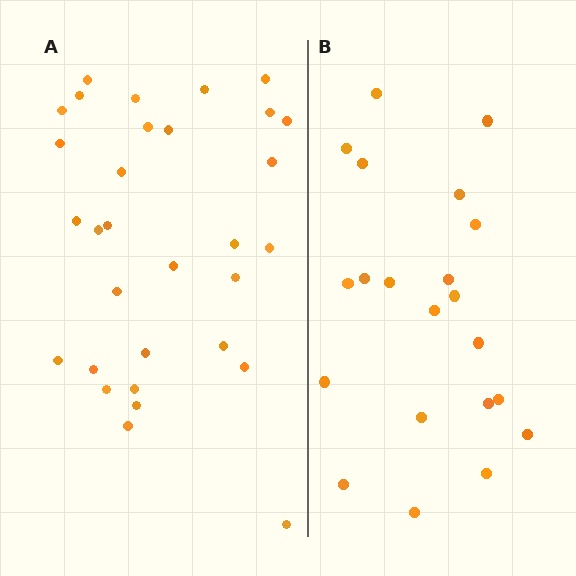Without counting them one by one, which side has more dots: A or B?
Region A (the left region) has more dots.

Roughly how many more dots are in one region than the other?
Region A has roughly 10 or so more dots than region B.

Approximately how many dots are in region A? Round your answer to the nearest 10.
About 30 dots. (The exact count is 31, which rounds to 30.)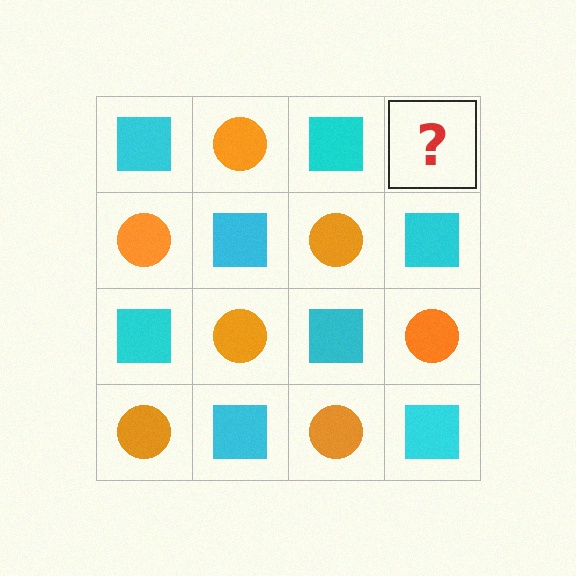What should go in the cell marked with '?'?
The missing cell should contain an orange circle.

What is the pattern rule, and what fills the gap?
The rule is that it alternates cyan square and orange circle in a checkerboard pattern. The gap should be filled with an orange circle.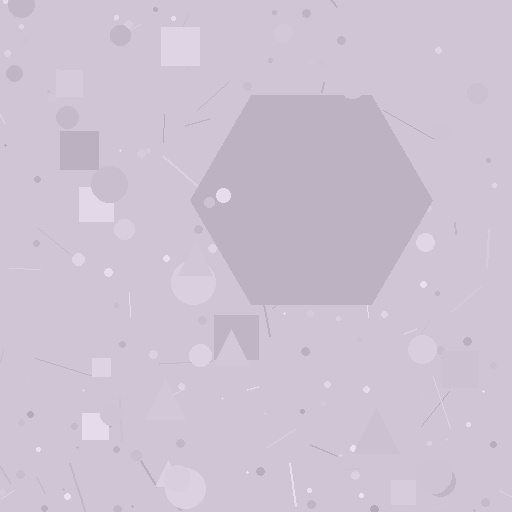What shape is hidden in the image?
A hexagon is hidden in the image.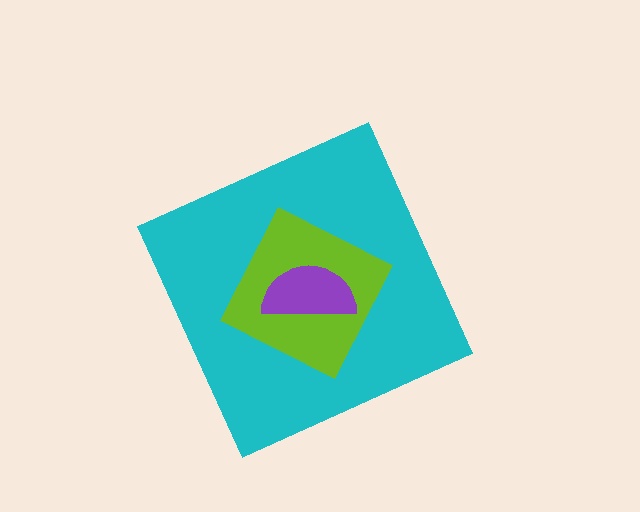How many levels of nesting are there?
3.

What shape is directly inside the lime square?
The purple semicircle.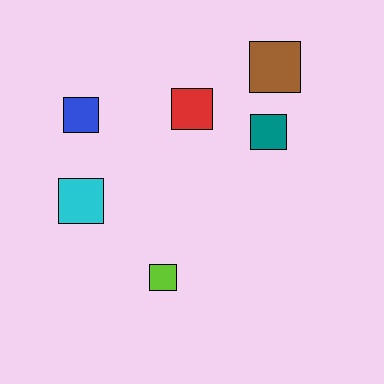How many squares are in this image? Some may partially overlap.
There are 6 squares.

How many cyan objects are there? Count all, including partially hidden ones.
There is 1 cyan object.